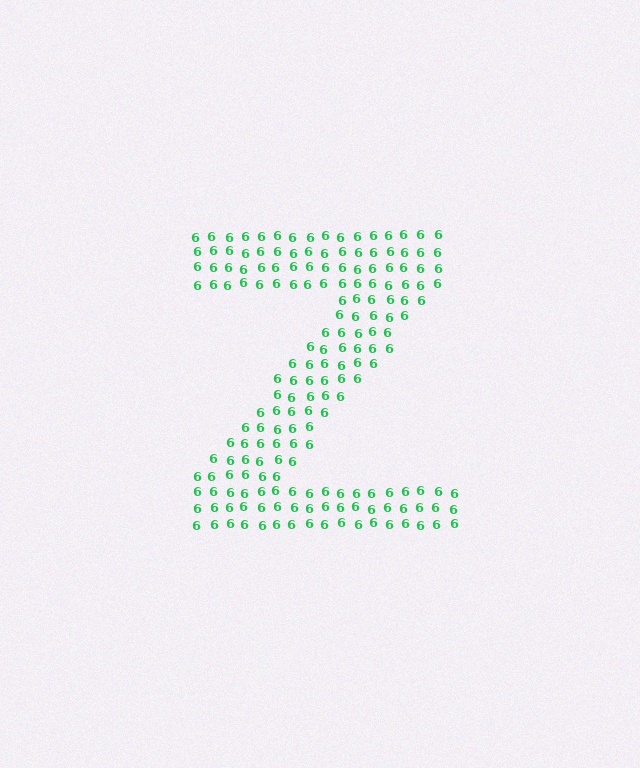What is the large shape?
The large shape is the letter Z.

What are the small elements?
The small elements are digit 6's.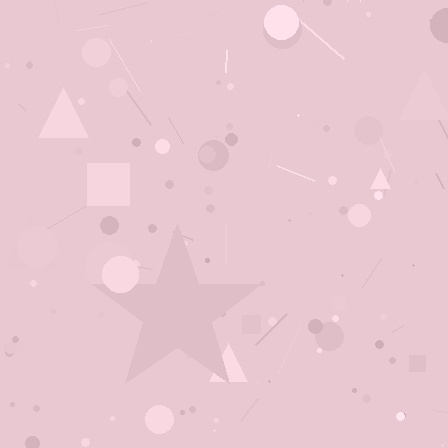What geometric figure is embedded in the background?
A star is embedded in the background.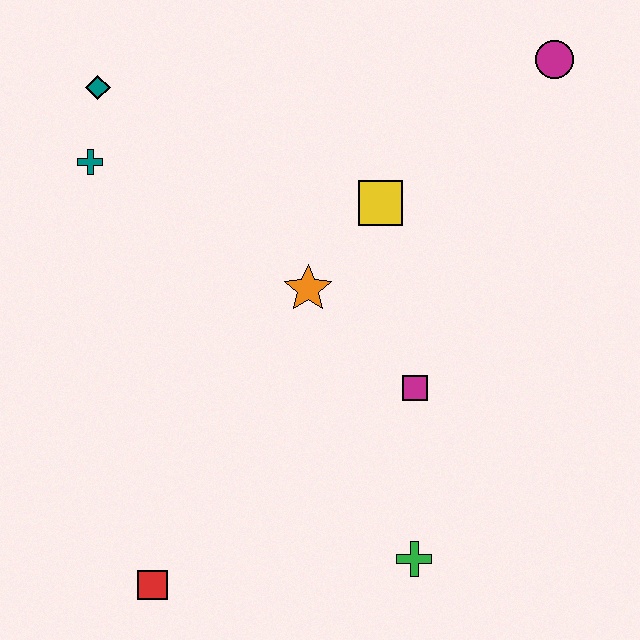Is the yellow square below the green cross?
No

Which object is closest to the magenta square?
The orange star is closest to the magenta square.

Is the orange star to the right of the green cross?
No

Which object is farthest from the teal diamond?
The green cross is farthest from the teal diamond.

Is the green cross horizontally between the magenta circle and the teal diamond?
Yes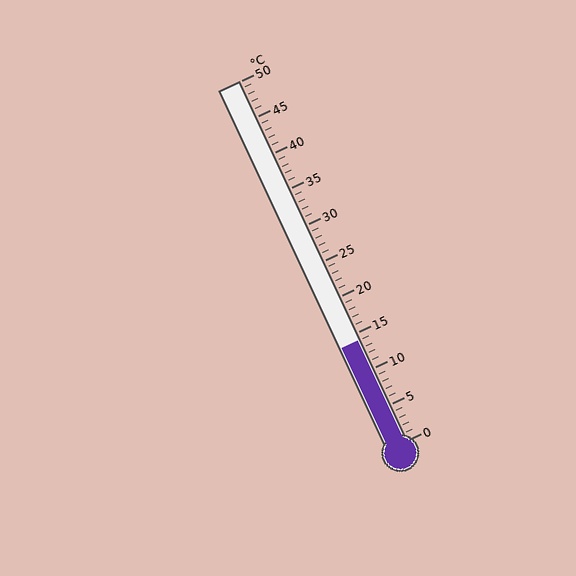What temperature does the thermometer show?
The thermometer shows approximately 14°C.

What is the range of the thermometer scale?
The thermometer scale ranges from 0°C to 50°C.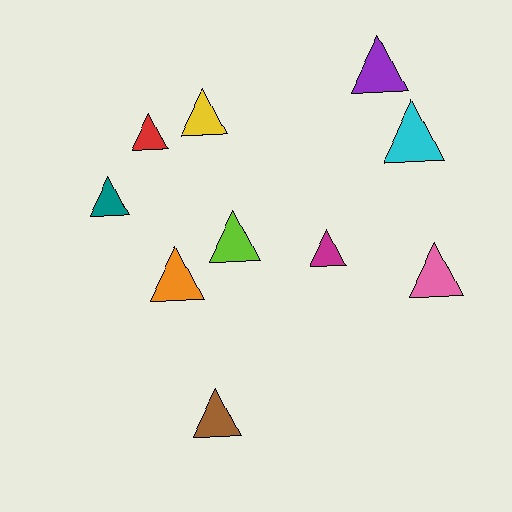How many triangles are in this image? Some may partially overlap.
There are 10 triangles.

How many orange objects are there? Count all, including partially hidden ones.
There is 1 orange object.